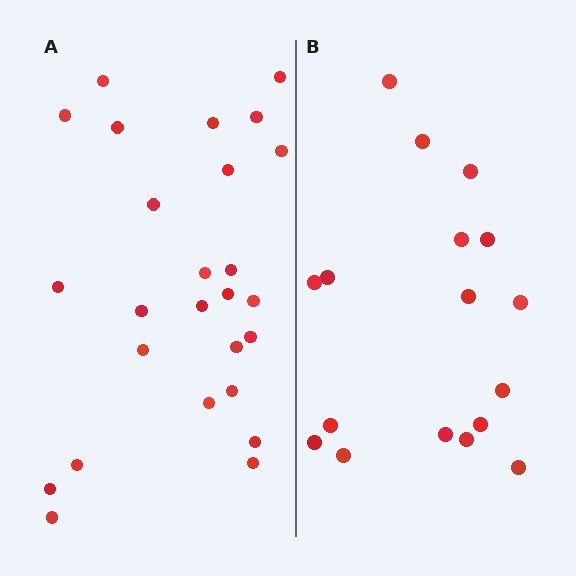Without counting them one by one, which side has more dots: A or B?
Region A (the left region) has more dots.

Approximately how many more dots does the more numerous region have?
Region A has roughly 8 or so more dots than region B.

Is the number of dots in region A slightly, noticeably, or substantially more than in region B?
Region A has substantially more. The ratio is roughly 1.5 to 1.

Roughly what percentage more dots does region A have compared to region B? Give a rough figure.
About 55% more.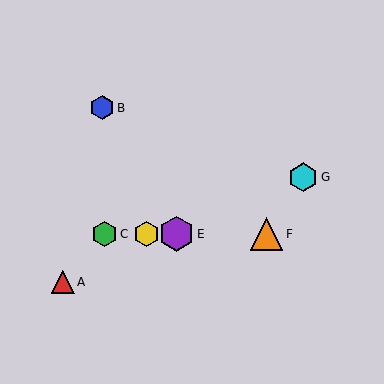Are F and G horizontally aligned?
No, F is at y≈234 and G is at y≈177.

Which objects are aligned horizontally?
Objects C, D, E, F are aligned horizontally.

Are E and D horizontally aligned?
Yes, both are at y≈234.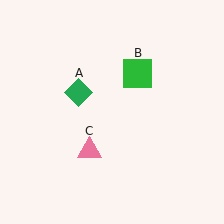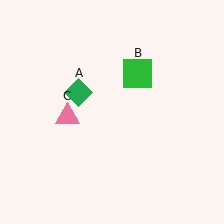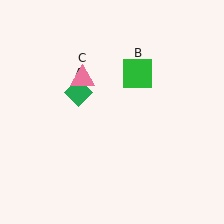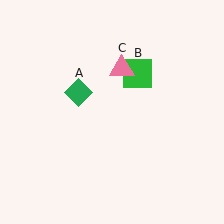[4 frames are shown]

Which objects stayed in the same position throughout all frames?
Green diamond (object A) and green square (object B) remained stationary.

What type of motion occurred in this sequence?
The pink triangle (object C) rotated clockwise around the center of the scene.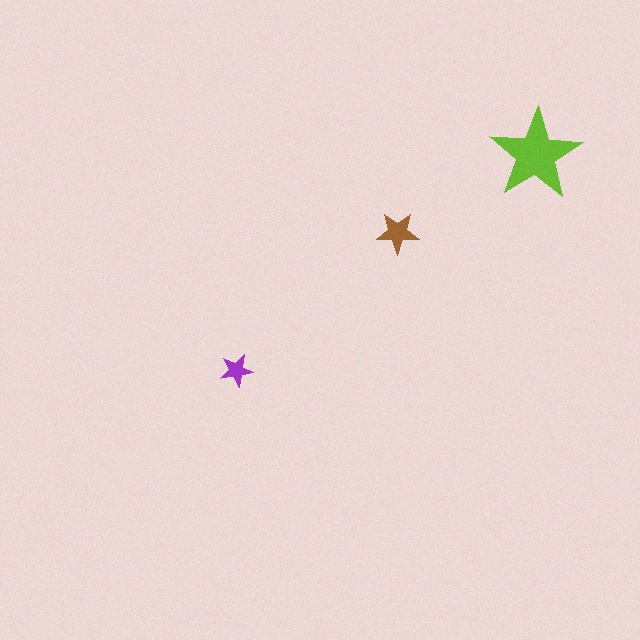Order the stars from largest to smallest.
the lime one, the brown one, the purple one.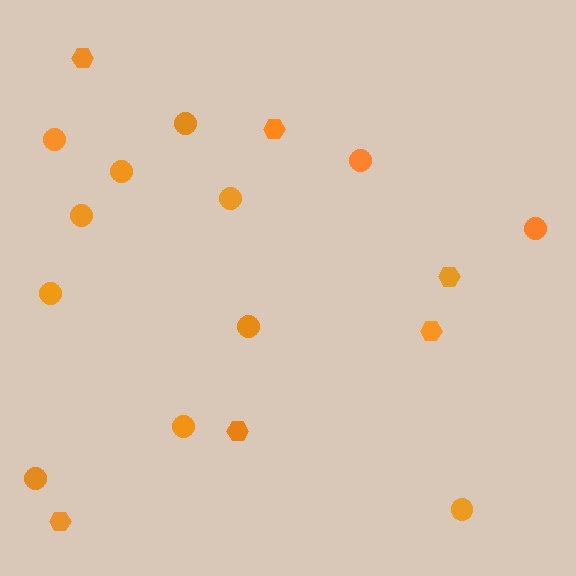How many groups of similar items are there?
There are 2 groups: one group of hexagons (6) and one group of circles (12).